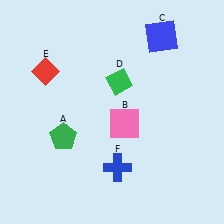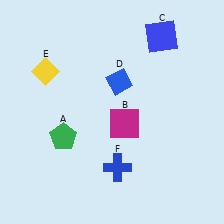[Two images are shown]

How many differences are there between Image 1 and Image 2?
There are 3 differences between the two images.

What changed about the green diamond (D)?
In Image 1, D is green. In Image 2, it changed to blue.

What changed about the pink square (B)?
In Image 1, B is pink. In Image 2, it changed to magenta.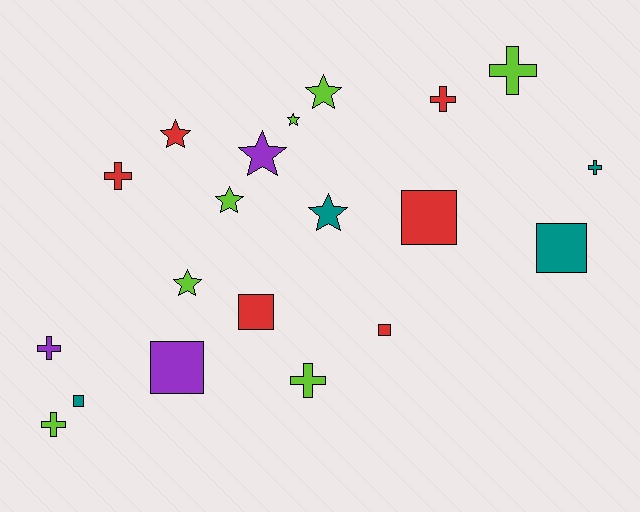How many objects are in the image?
There are 20 objects.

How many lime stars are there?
There are 4 lime stars.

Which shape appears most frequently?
Cross, with 7 objects.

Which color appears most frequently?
Lime, with 7 objects.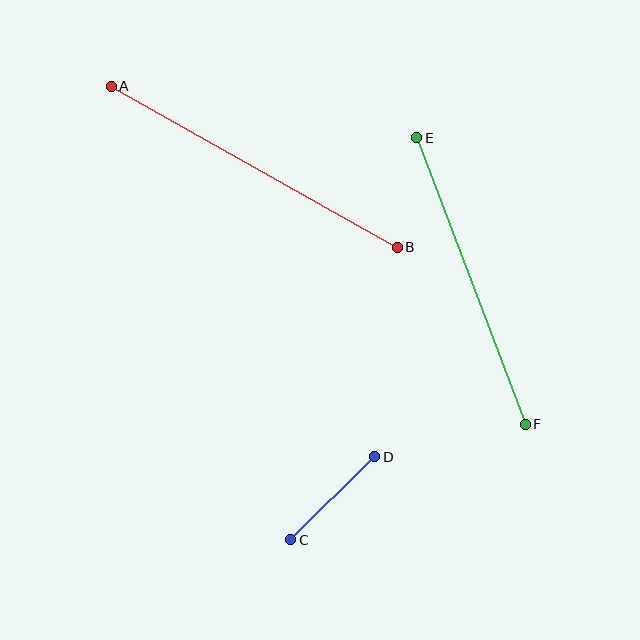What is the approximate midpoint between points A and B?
The midpoint is at approximately (254, 167) pixels.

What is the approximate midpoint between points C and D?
The midpoint is at approximately (333, 498) pixels.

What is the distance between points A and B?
The distance is approximately 328 pixels.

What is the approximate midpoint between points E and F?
The midpoint is at approximately (471, 281) pixels.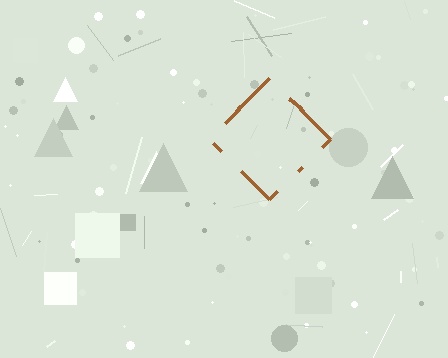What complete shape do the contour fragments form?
The contour fragments form a diamond.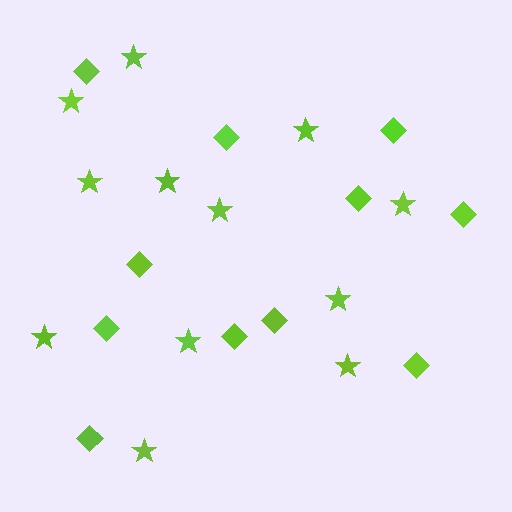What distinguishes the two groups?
There are 2 groups: one group of diamonds (11) and one group of stars (12).